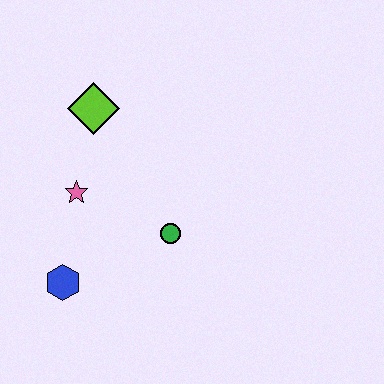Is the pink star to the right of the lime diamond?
No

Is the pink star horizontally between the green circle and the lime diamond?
No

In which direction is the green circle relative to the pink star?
The green circle is to the right of the pink star.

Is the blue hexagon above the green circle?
No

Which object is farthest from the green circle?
The lime diamond is farthest from the green circle.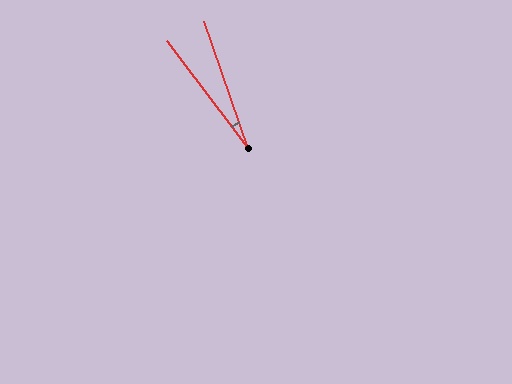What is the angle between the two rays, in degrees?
Approximately 18 degrees.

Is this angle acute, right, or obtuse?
It is acute.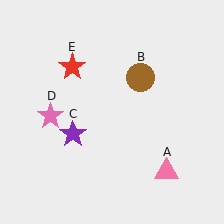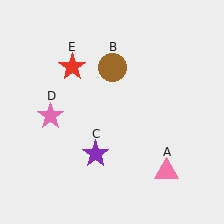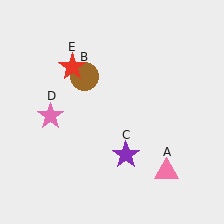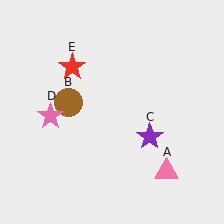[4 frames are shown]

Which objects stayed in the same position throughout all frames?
Pink triangle (object A) and pink star (object D) and red star (object E) remained stationary.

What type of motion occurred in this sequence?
The brown circle (object B), purple star (object C) rotated counterclockwise around the center of the scene.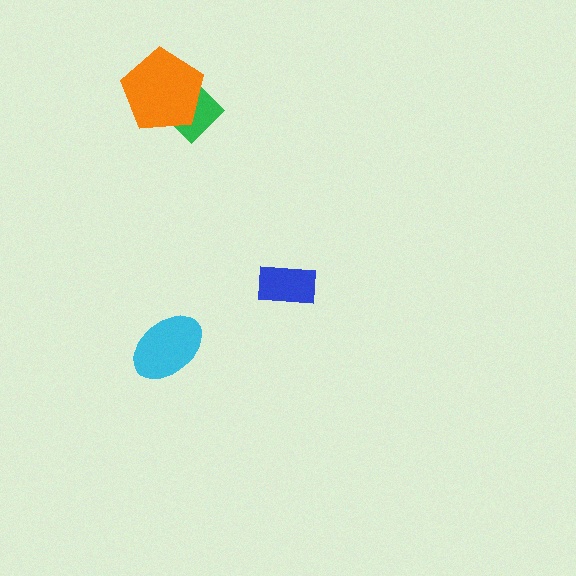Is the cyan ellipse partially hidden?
No, no other shape covers it.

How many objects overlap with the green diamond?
1 object overlaps with the green diamond.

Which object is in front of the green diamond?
The orange pentagon is in front of the green diamond.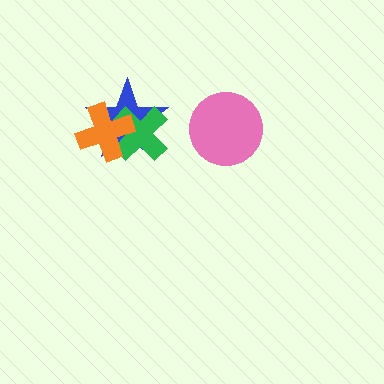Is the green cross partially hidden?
Yes, it is partially covered by another shape.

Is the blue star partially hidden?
Yes, it is partially covered by another shape.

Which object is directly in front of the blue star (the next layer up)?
The green cross is directly in front of the blue star.